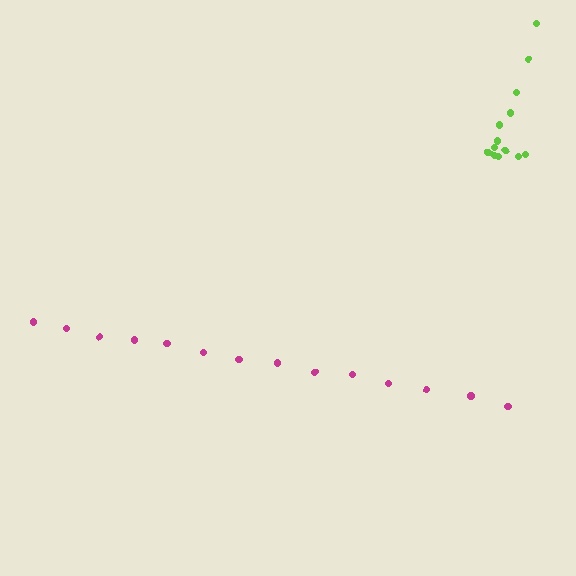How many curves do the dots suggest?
There are 2 distinct paths.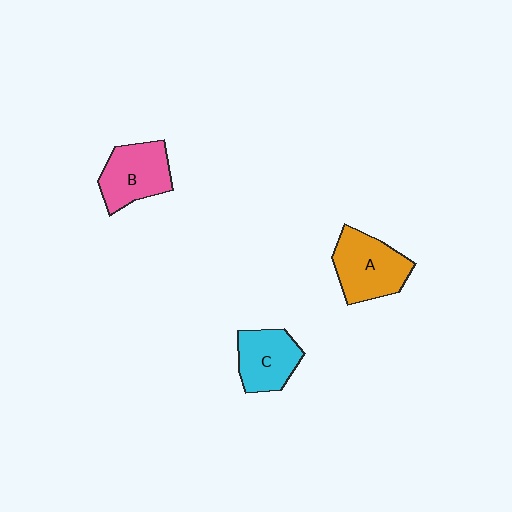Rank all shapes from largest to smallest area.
From largest to smallest: A (orange), B (pink), C (cyan).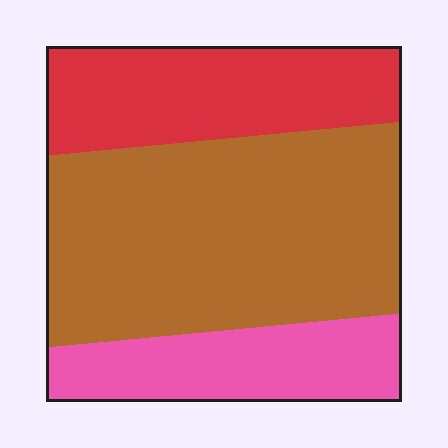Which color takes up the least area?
Pink, at roughly 20%.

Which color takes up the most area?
Brown, at roughly 55%.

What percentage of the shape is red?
Red takes up about one quarter (1/4) of the shape.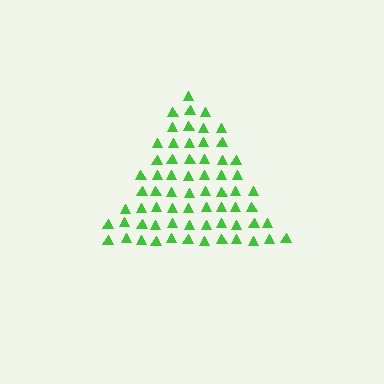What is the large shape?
The large shape is a triangle.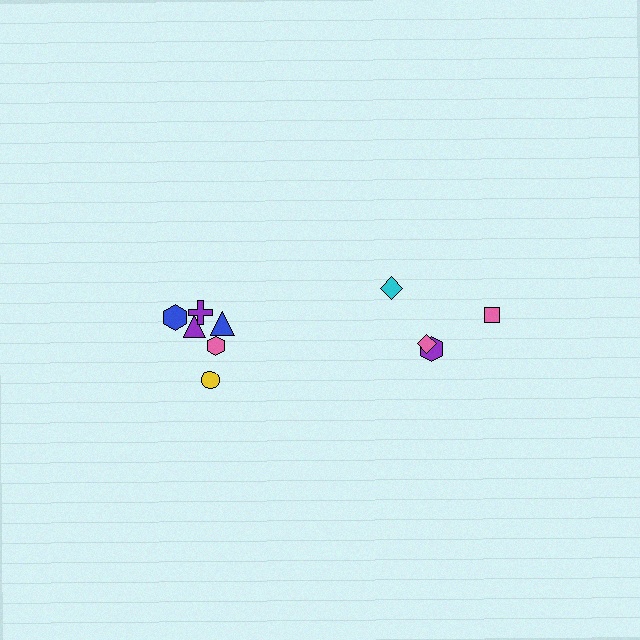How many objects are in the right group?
There are 4 objects.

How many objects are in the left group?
There are 6 objects.